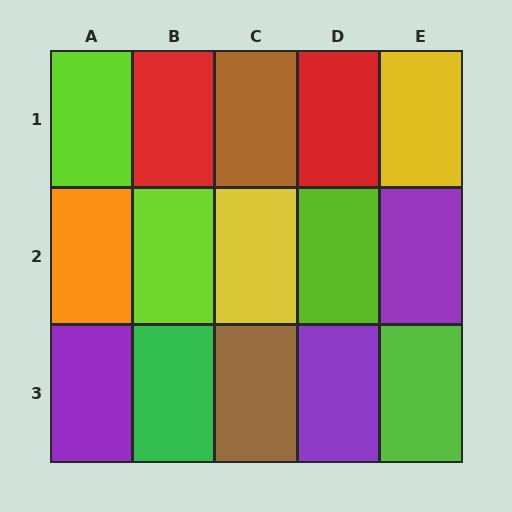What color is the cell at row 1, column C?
Brown.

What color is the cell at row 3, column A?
Purple.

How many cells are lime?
4 cells are lime.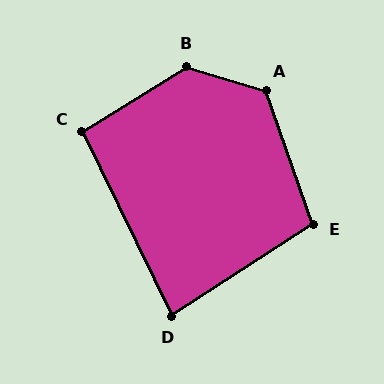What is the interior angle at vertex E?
Approximately 103 degrees (obtuse).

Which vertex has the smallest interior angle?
D, at approximately 83 degrees.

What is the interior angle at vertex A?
Approximately 126 degrees (obtuse).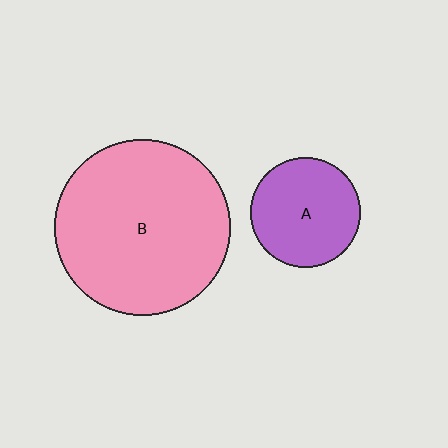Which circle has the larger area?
Circle B (pink).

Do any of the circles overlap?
No, none of the circles overlap.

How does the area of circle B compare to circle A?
Approximately 2.5 times.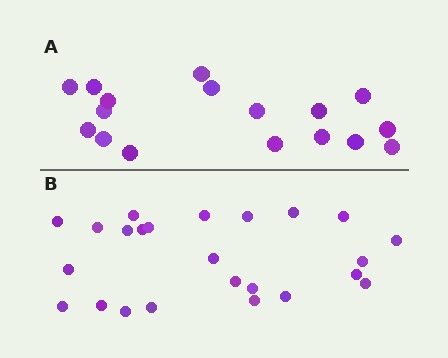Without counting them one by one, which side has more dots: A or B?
Region B (the bottom region) has more dots.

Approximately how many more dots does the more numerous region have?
Region B has roughly 8 or so more dots than region A.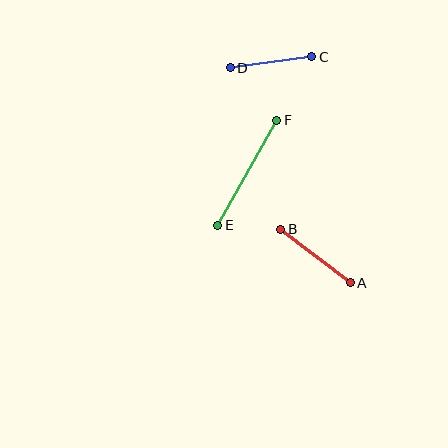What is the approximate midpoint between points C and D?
The midpoint is at approximately (271, 62) pixels.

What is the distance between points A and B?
The distance is approximately 87 pixels.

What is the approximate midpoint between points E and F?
The midpoint is at approximately (247, 173) pixels.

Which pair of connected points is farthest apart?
Points E and F are farthest apart.